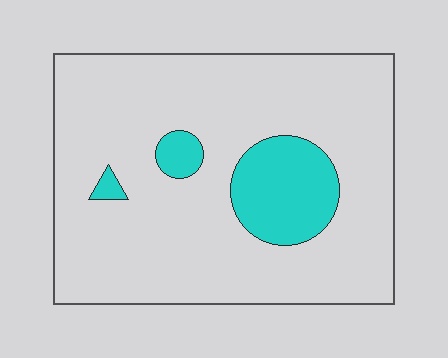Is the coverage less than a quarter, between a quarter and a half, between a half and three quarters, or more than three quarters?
Less than a quarter.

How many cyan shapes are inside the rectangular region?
3.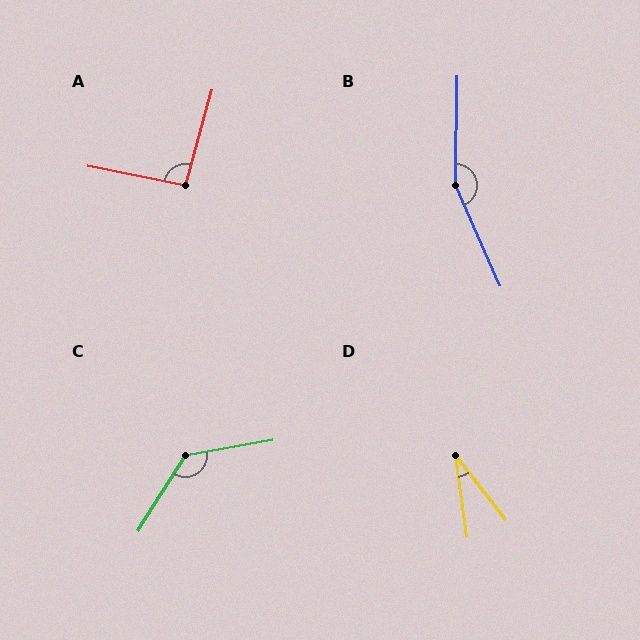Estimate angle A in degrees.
Approximately 95 degrees.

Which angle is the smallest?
D, at approximately 30 degrees.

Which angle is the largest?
B, at approximately 155 degrees.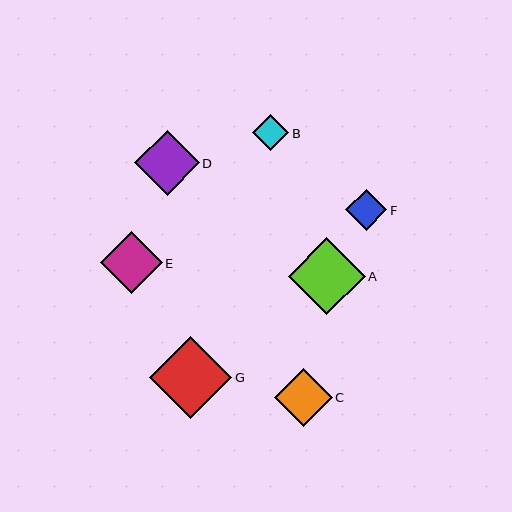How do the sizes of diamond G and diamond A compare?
Diamond G and diamond A are approximately the same size.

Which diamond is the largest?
Diamond G is the largest with a size of approximately 82 pixels.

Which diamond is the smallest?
Diamond B is the smallest with a size of approximately 36 pixels.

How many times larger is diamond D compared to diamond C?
Diamond D is approximately 1.1 times the size of diamond C.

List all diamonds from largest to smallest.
From largest to smallest: G, A, D, E, C, F, B.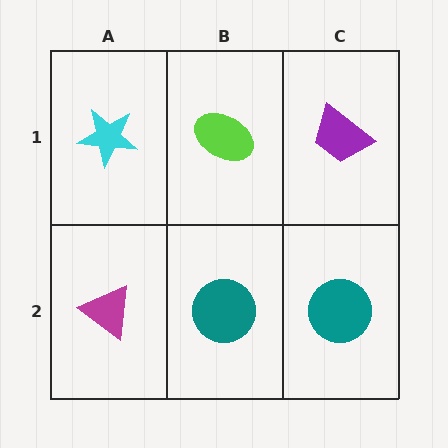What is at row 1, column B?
A lime ellipse.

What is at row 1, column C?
A purple trapezoid.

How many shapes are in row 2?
3 shapes.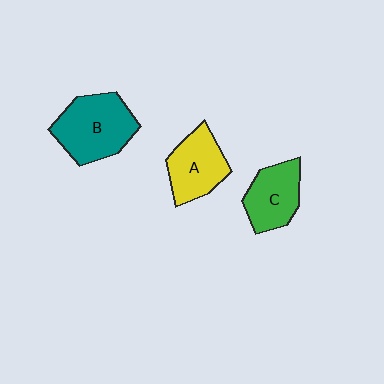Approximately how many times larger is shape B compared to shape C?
Approximately 1.4 times.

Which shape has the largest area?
Shape B (teal).